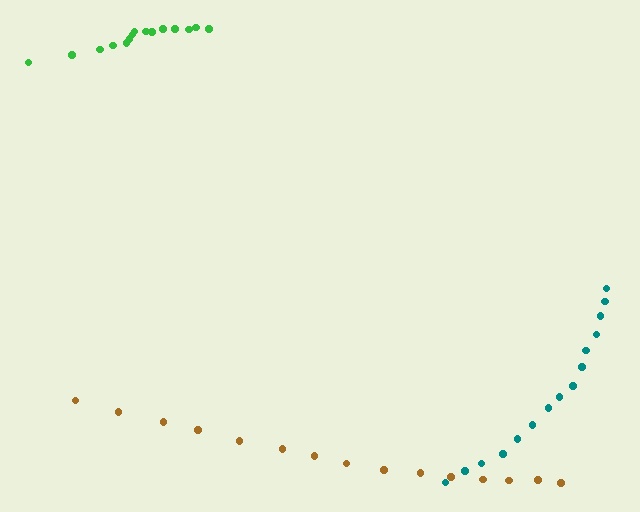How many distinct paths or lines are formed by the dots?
There are 3 distinct paths.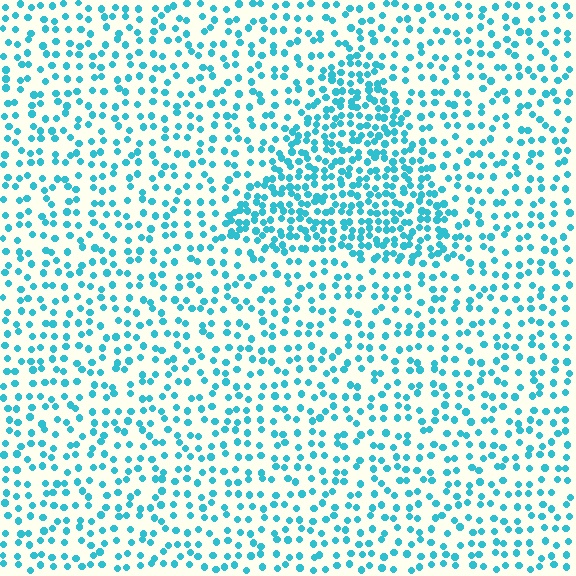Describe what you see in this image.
The image contains small cyan elements arranged at two different densities. A triangle-shaped region is visible where the elements are more densely packed than the surrounding area.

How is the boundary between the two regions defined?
The boundary is defined by a change in element density (approximately 2.0x ratio). All elements are the same color, size, and shape.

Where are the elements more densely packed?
The elements are more densely packed inside the triangle boundary.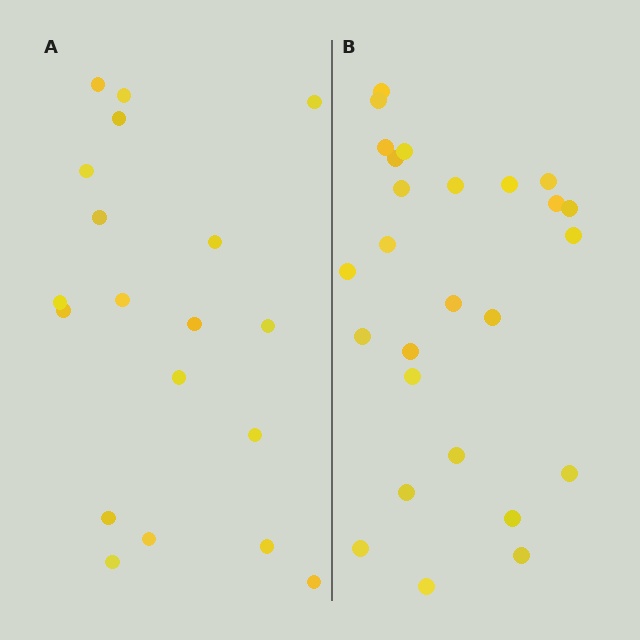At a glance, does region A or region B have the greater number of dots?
Region B (the right region) has more dots.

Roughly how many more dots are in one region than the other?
Region B has roughly 8 or so more dots than region A.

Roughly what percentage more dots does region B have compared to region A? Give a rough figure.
About 35% more.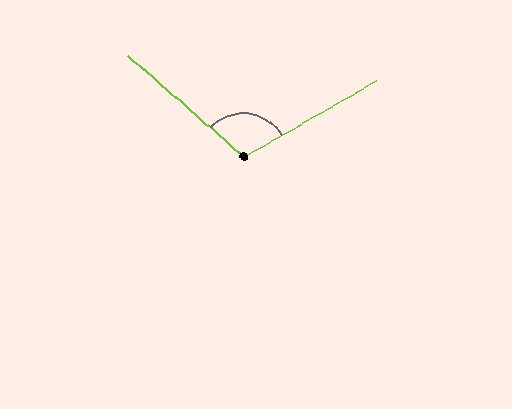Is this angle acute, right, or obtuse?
It is obtuse.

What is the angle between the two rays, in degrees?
Approximately 109 degrees.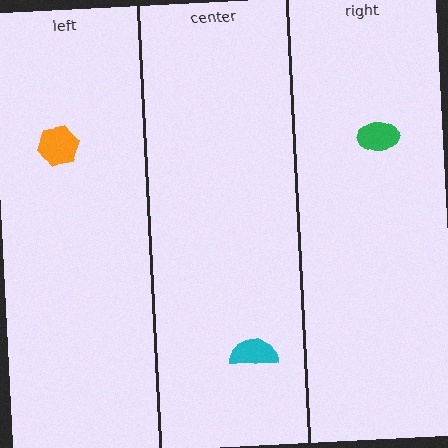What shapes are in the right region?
The green ellipse.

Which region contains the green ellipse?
The right region.